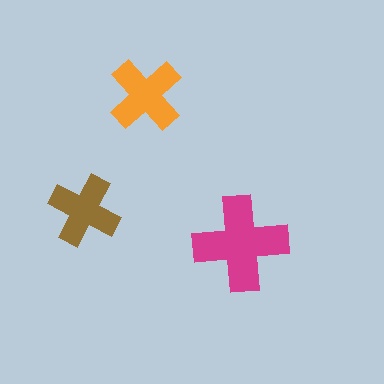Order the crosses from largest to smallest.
the magenta one, the orange one, the brown one.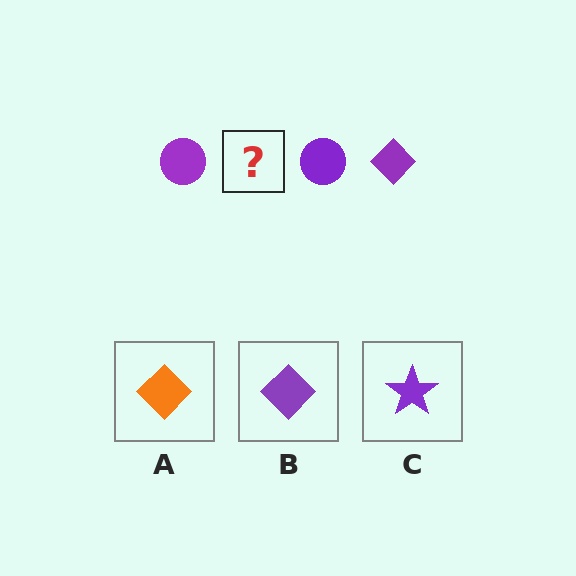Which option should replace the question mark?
Option B.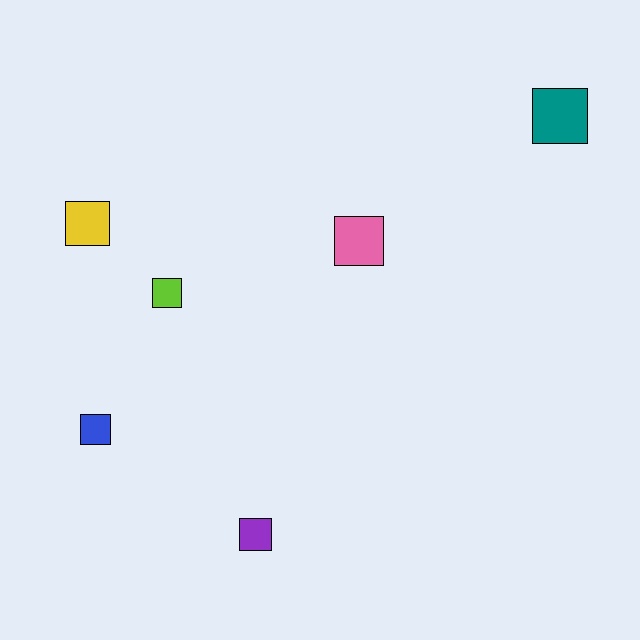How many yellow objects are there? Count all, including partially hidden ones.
There is 1 yellow object.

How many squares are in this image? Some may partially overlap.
There are 6 squares.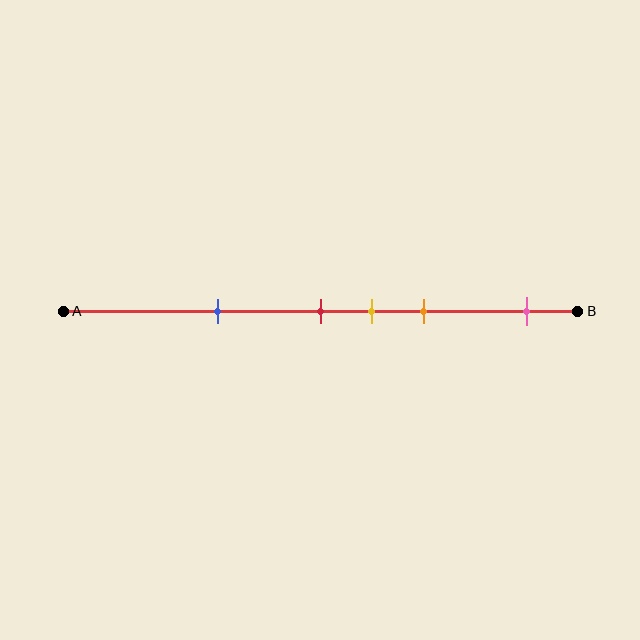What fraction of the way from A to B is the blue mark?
The blue mark is approximately 30% (0.3) of the way from A to B.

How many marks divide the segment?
There are 5 marks dividing the segment.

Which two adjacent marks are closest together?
The red and yellow marks are the closest adjacent pair.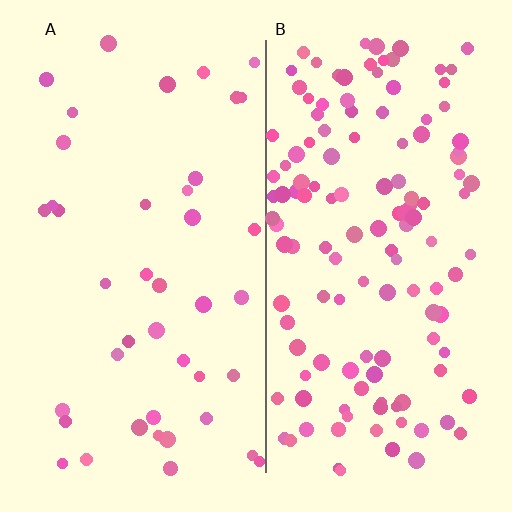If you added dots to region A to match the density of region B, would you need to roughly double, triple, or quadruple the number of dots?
Approximately triple.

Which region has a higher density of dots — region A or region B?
B (the right).